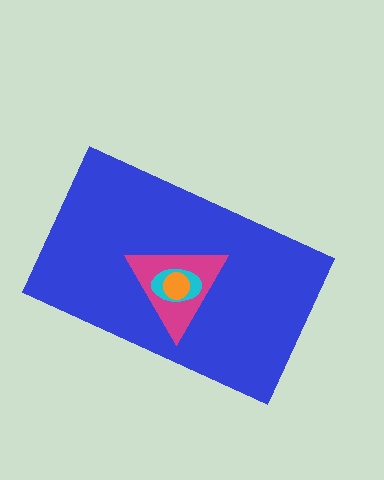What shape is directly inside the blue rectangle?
The magenta triangle.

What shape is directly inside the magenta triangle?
The cyan ellipse.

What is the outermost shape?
The blue rectangle.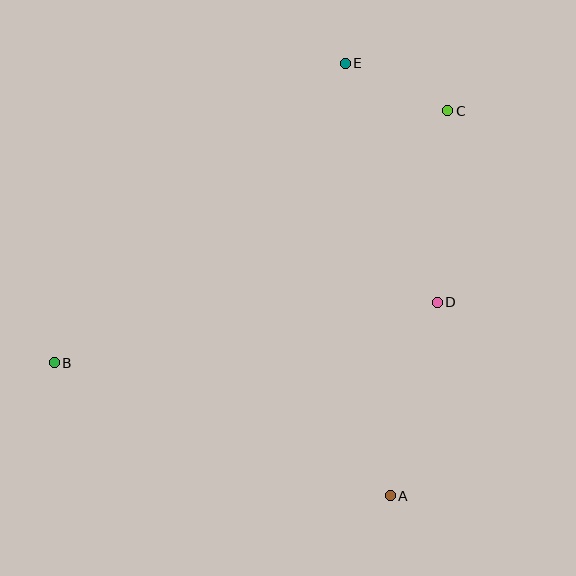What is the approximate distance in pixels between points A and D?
The distance between A and D is approximately 199 pixels.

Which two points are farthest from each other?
Points B and C are farthest from each other.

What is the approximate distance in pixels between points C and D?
The distance between C and D is approximately 192 pixels.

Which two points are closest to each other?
Points C and E are closest to each other.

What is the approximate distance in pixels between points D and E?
The distance between D and E is approximately 256 pixels.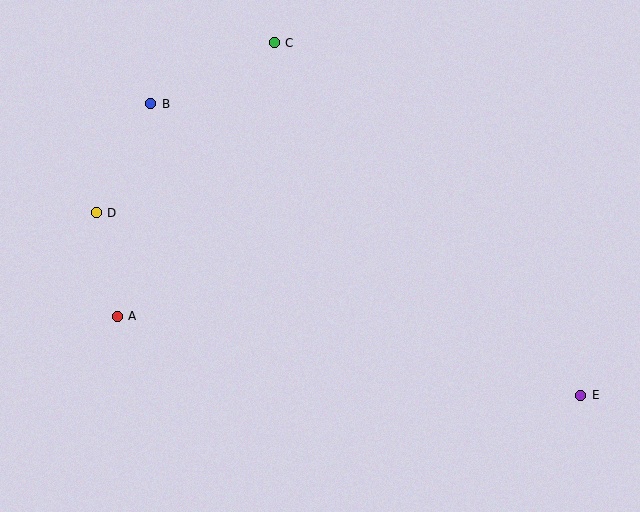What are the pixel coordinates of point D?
Point D is at (96, 213).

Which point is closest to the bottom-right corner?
Point E is closest to the bottom-right corner.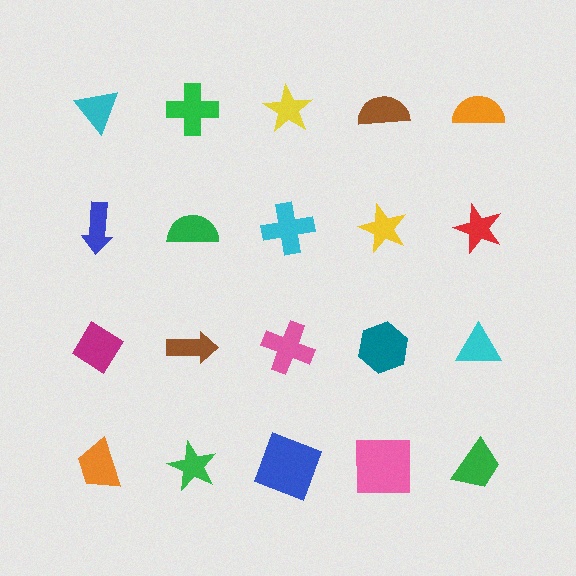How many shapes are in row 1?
5 shapes.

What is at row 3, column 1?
A magenta diamond.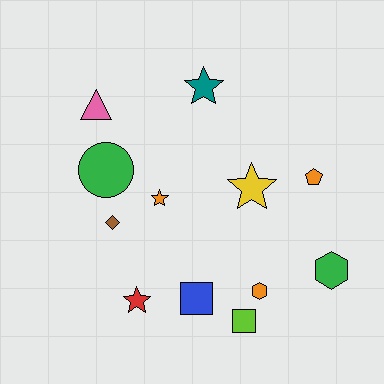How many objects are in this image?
There are 12 objects.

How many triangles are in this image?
There is 1 triangle.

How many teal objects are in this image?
There is 1 teal object.